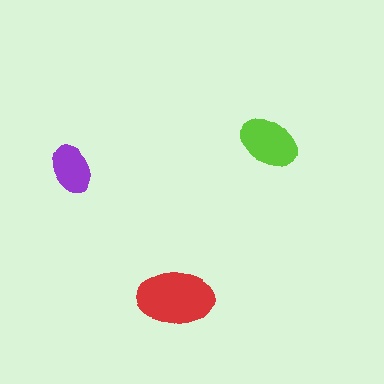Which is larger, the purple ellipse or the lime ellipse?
The lime one.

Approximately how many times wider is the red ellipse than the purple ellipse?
About 1.5 times wider.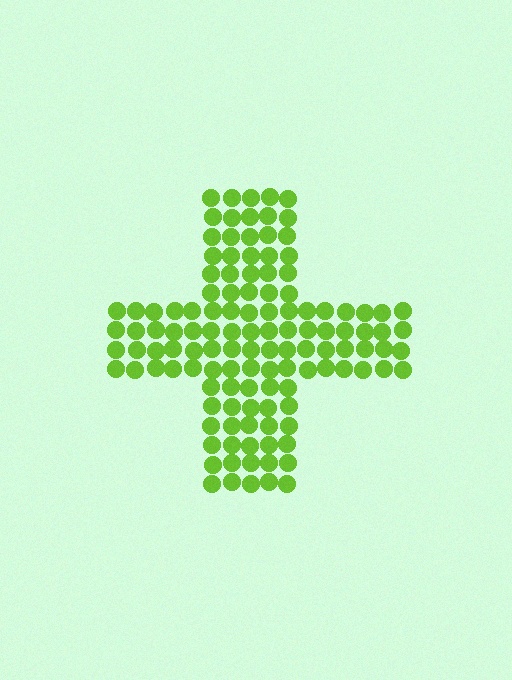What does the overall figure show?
The overall figure shows a cross.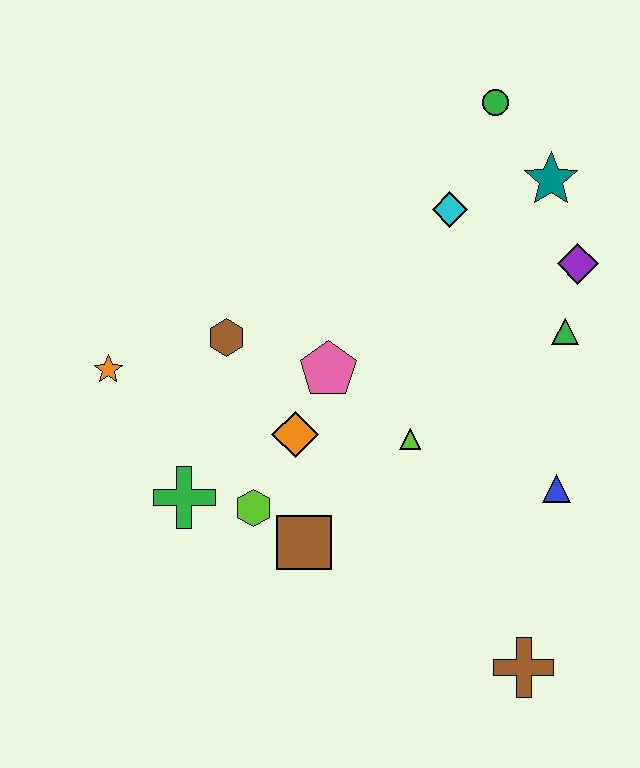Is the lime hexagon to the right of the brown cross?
No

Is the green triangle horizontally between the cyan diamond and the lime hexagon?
No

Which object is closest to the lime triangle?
The pink pentagon is closest to the lime triangle.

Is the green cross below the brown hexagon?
Yes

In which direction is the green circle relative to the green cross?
The green circle is above the green cross.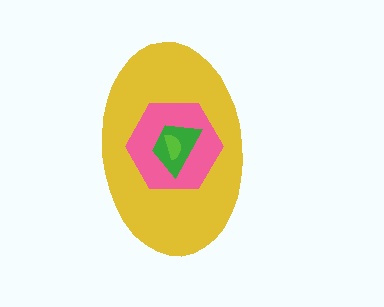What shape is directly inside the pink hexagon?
The green trapezoid.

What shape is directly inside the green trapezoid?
The lime semicircle.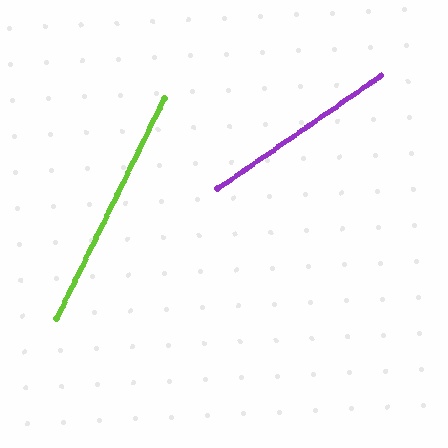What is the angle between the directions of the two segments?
Approximately 29 degrees.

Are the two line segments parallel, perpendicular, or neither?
Neither parallel nor perpendicular — they differ by about 29°.